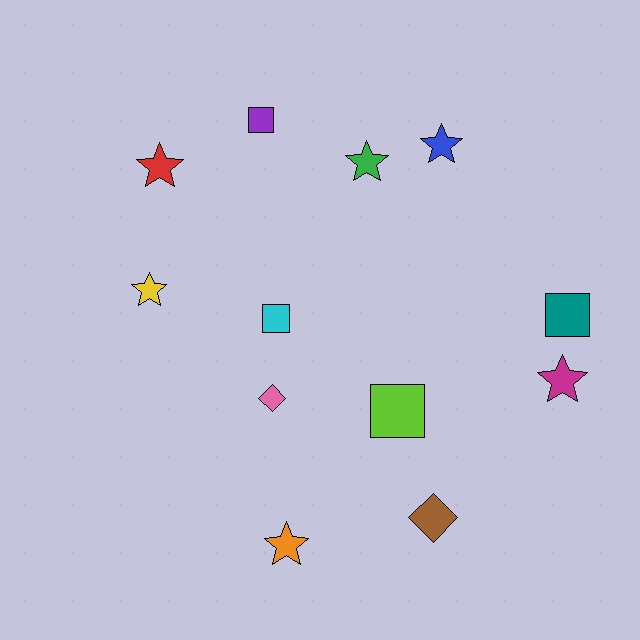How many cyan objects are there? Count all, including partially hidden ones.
There is 1 cyan object.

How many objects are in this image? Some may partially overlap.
There are 12 objects.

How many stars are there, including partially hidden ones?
There are 6 stars.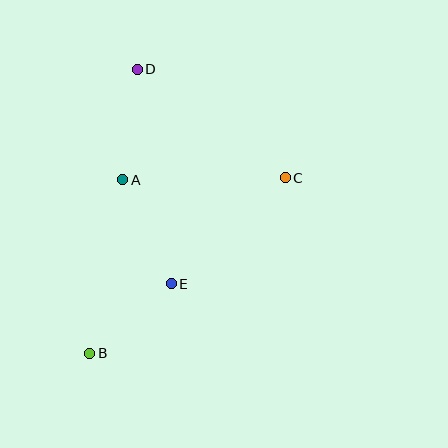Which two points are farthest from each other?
Points B and D are farthest from each other.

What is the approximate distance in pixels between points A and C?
The distance between A and C is approximately 162 pixels.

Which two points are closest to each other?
Points B and E are closest to each other.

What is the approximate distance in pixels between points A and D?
The distance between A and D is approximately 112 pixels.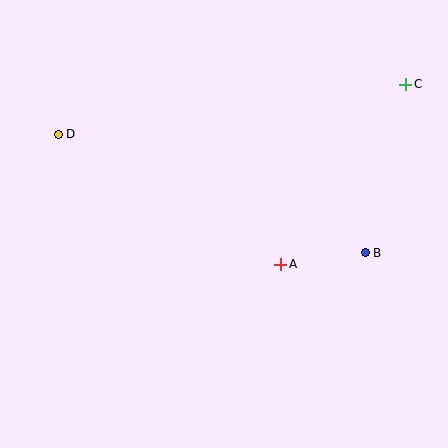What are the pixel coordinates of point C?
Point C is at (406, 84).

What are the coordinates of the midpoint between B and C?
The midpoint between B and C is at (386, 169).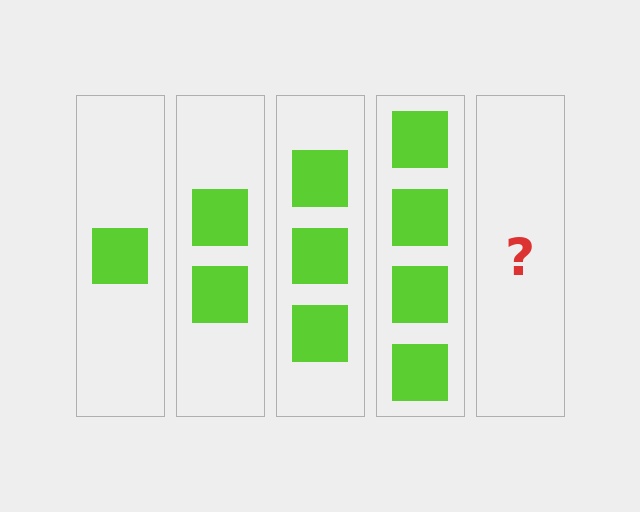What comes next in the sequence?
The next element should be 5 squares.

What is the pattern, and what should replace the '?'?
The pattern is that each step adds one more square. The '?' should be 5 squares.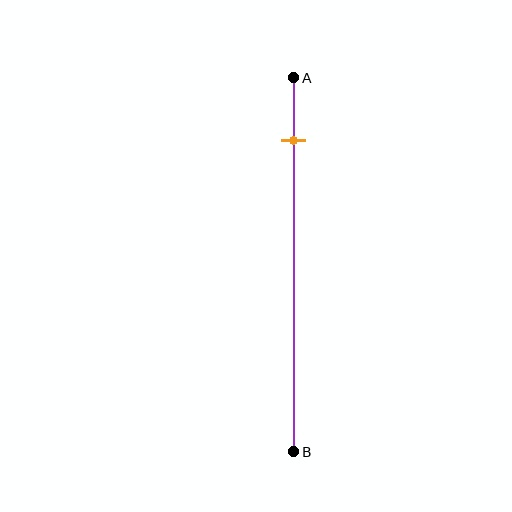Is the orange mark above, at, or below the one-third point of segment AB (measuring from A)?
The orange mark is above the one-third point of segment AB.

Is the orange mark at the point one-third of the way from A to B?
No, the mark is at about 15% from A, not at the 33% one-third point.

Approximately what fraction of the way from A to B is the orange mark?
The orange mark is approximately 15% of the way from A to B.